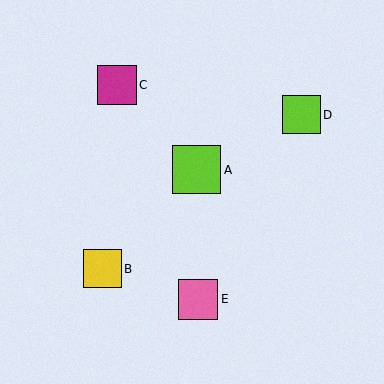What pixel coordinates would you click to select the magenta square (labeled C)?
Click at (117, 85) to select the magenta square C.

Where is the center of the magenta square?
The center of the magenta square is at (117, 85).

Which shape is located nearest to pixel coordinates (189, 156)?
The lime square (labeled A) at (197, 170) is nearest to that location.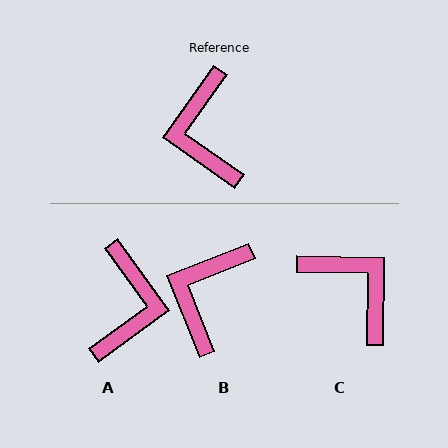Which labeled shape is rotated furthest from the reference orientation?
A, about 161 degrees away.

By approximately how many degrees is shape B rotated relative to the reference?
Approximately 33 degrees clockwise.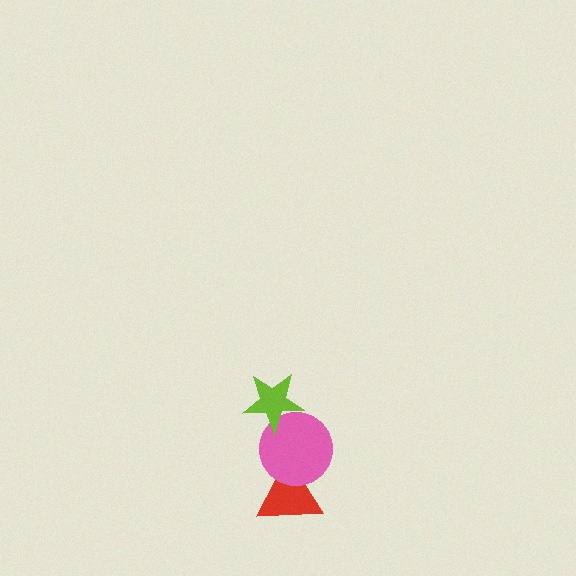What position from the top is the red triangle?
The red triangle is 3rd from the top.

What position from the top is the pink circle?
The pink circle is 2nd from the top.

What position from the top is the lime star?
The lime star is 1st from the top.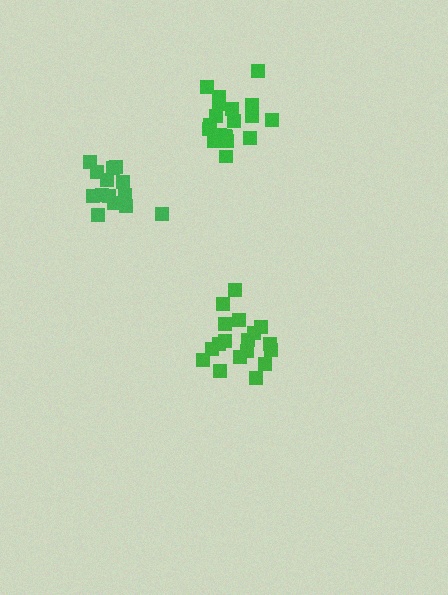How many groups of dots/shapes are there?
There are 3 groups.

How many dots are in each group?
Group 1: 20 dots, Group 2: 14 dots, Group 3: 18 dots (52 total).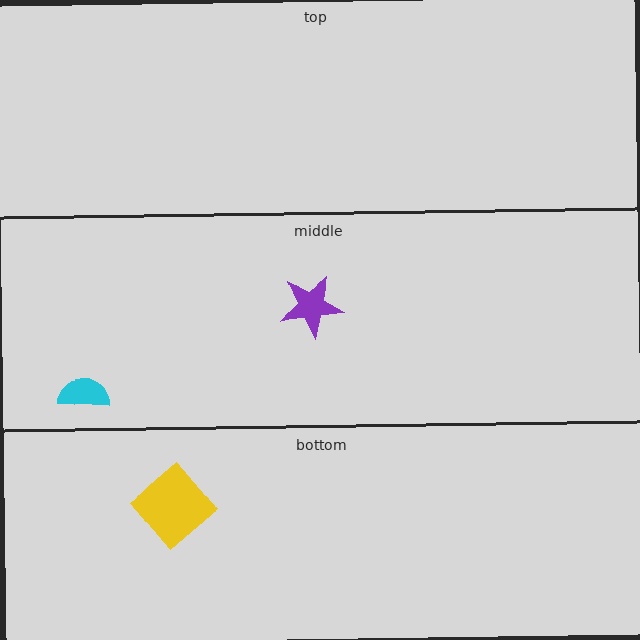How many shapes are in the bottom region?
1.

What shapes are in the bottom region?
The yellow diamond.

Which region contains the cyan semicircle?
The middle region.